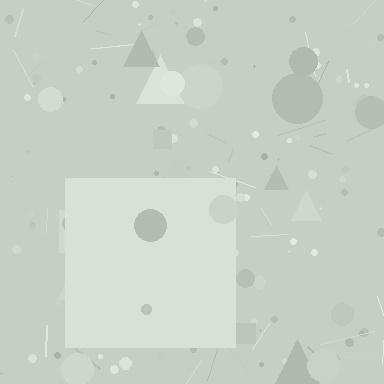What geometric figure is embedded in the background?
A square is embedded in the background.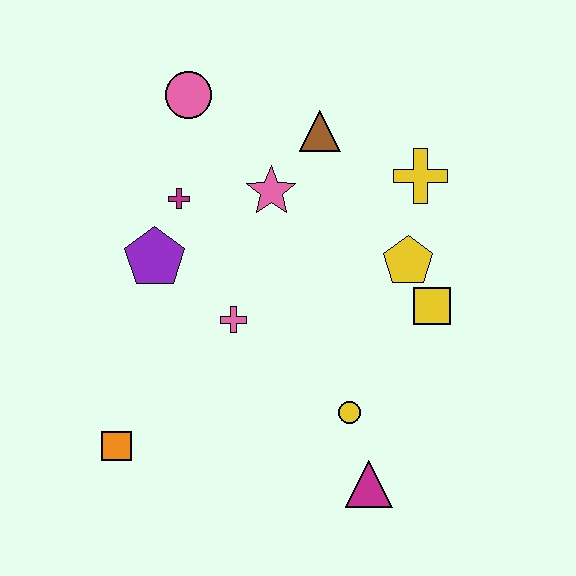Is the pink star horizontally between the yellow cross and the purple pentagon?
Yes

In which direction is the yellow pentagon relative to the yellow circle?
The yellow pentagon is above the yellow circle.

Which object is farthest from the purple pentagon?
The magenta triangle is farthest from the purple pentagon.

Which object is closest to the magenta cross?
The purple pentagon is closest to the magenta cross.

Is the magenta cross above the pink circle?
No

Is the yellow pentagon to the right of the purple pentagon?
Yes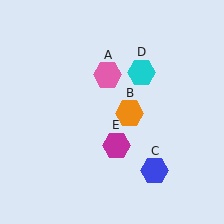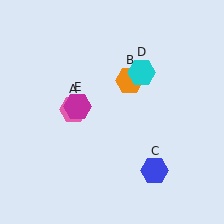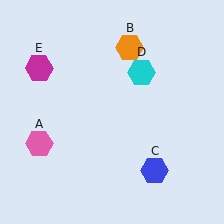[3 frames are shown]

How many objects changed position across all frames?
3 objects changed position: pink hexagon (object A), orange hexagon (object B), magenta hexagon (object E).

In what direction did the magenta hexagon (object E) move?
The magenta hexagon (object E) moved up and to the left.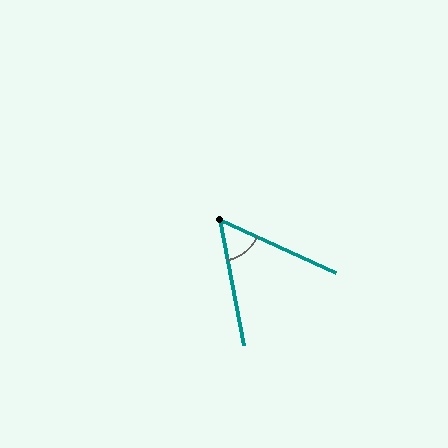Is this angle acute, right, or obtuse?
It is acute.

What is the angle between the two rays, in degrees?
Approximately 55 degrees.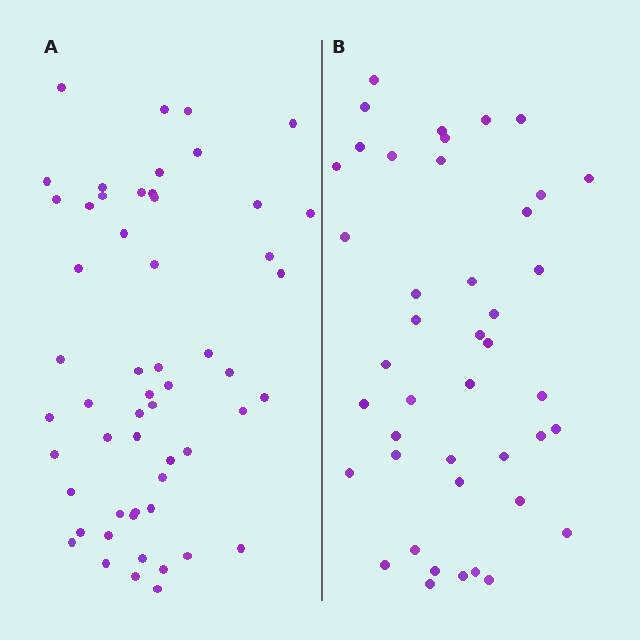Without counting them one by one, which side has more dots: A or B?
Region A (the left region) has more dots.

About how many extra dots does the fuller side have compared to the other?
Region A has roughly 12 or so more dots than region B.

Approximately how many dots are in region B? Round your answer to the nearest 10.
About 40 dots. (The exact count is 43, which rounds to 40.)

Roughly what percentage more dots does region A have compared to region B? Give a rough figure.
About 30% more.